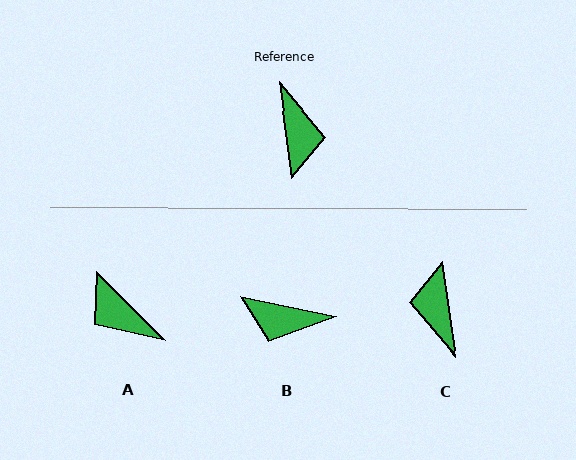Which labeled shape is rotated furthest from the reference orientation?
C, about 180 degrees away.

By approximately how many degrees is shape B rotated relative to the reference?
Approximately 109 degrees clockwise.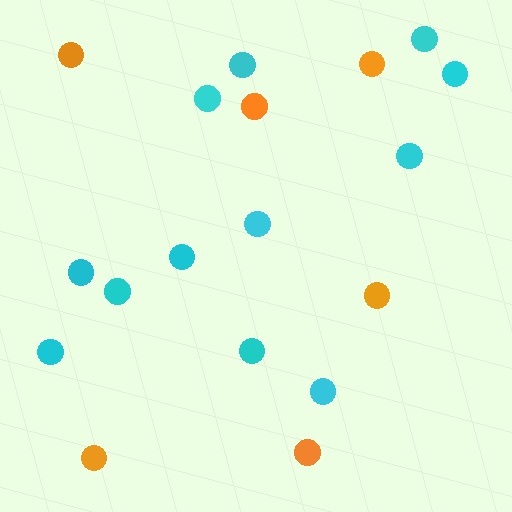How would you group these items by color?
There are 2 groups: one group of orange circles (6) and one group of cyan circles (12).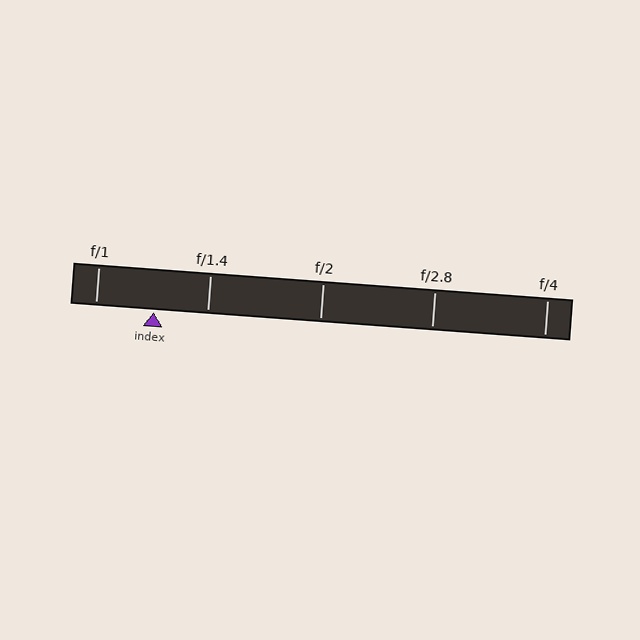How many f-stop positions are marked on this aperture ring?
There are 5 f-stop positions marked.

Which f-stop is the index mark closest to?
The index mark is closest to f/1.4.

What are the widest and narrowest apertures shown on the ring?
The widest aperture shown is f/1 and the narrowest is f/4.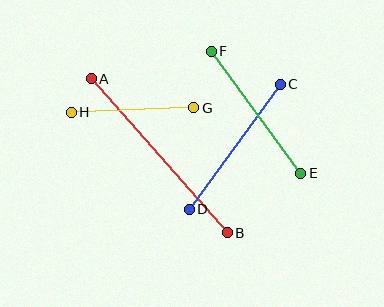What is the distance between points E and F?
The distance is approximately 151 pixels.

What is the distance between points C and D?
The distance is approximately 155 pixels.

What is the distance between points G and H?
The distance is approximately 122 pixels.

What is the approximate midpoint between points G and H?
The midpoint is at approximately (132, 110) pixels.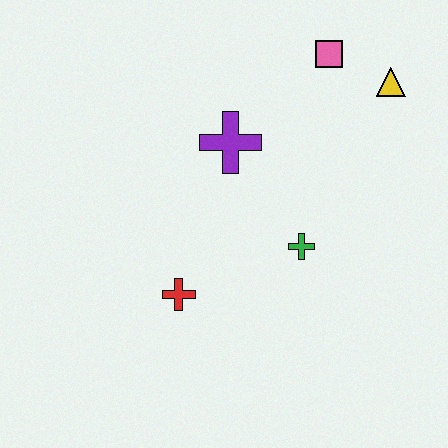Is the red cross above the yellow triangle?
No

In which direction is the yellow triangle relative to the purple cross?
The yellow triangle is to the right of the purple cross.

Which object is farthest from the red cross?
The yellow triangle is farthest from the red cross.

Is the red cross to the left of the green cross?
Yes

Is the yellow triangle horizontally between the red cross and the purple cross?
No